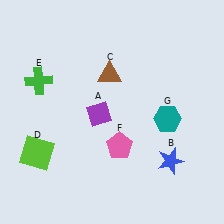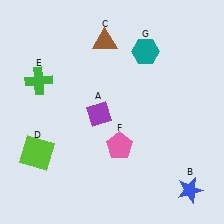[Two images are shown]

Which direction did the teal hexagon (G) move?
The teal hexagon (G) moved up.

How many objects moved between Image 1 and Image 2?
3 objects moved between the two images.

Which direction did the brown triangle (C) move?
The brown triangle (C) moved up.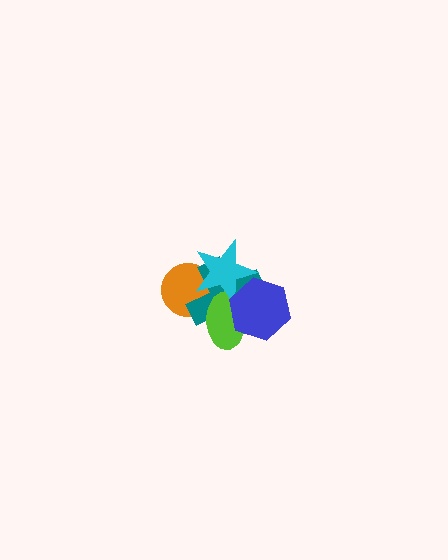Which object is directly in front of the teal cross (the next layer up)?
The lime ellipse is directly in front of the teal cross.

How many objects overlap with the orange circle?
3 objects overlap with the orange circle.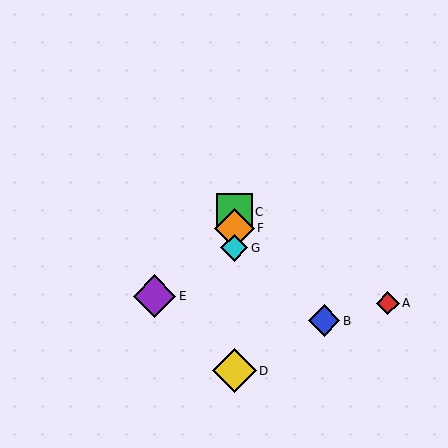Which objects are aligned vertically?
Objects C, D, F, G are aligned vertically.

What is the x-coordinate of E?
Object E is at x≈154.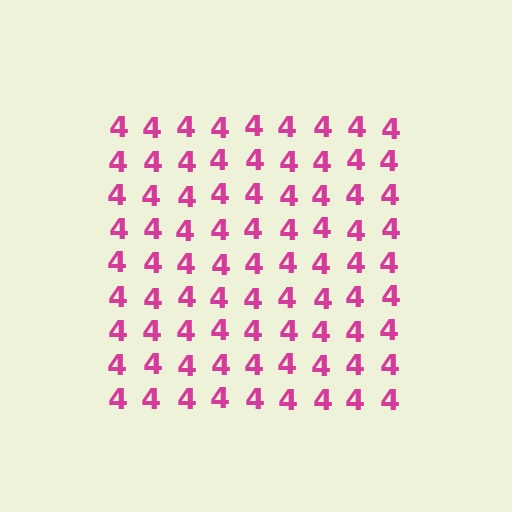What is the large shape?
The large shape is a square.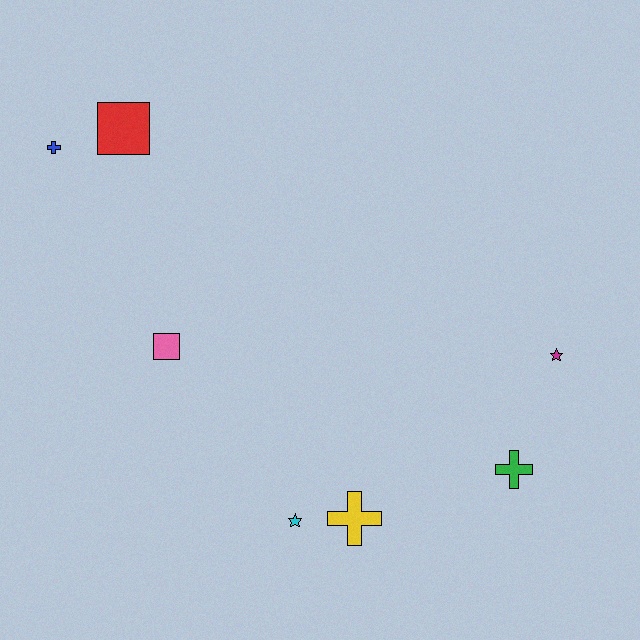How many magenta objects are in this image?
There is 1 magenta object.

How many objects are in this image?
There are 7 objects.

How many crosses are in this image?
There are 3 crosses.